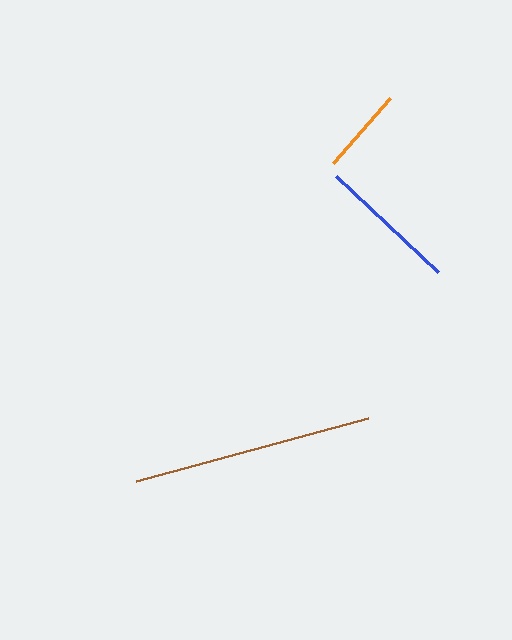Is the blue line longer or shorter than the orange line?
The blue line is longer than the orange line.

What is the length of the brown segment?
The brown segment is approximately 240 pixels long.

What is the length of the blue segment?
The blue segment is approximately 140 pixels long.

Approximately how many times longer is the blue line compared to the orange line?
The blue line is approximately 1.6 times the length of the orange line.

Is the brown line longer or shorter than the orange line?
The brown line is longer than the orange line.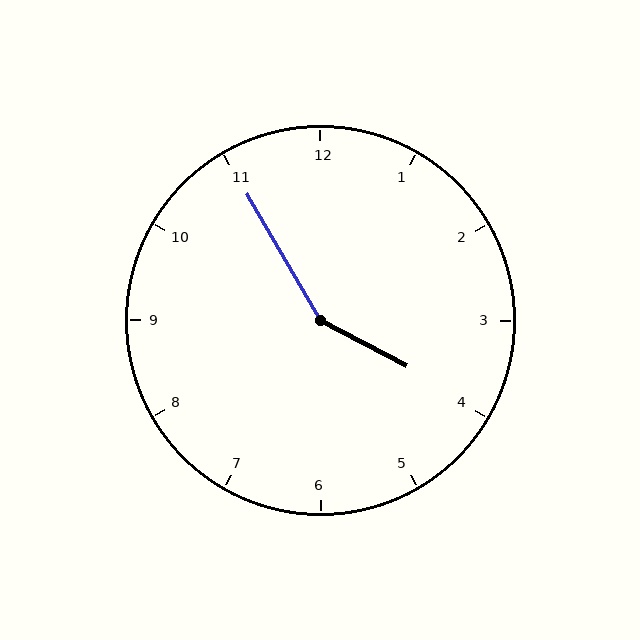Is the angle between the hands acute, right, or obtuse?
It is obtuse.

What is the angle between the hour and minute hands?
Approximately 148 degrees.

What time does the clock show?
3:55.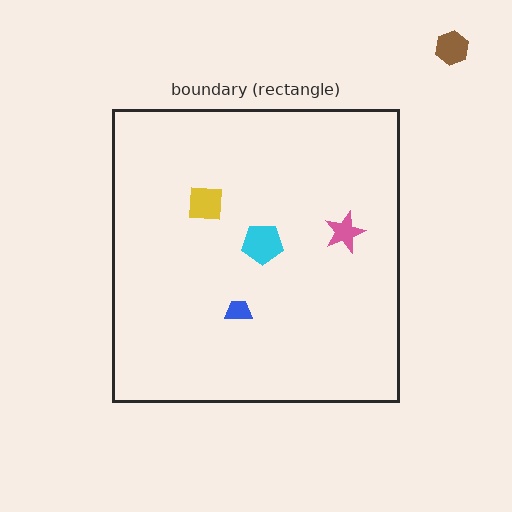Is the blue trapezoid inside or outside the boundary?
Inside.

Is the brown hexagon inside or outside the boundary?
Outside.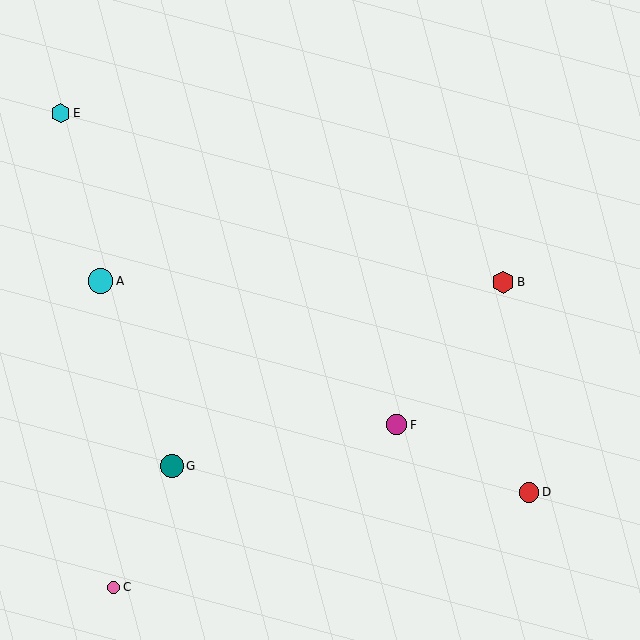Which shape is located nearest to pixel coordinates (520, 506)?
The red circle (labeled D) at (529, 492) is nearest to that location.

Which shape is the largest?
The cyan circle (labeled A) is the largest.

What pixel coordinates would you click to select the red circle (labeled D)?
Click at (529, 492) to select the red circle D.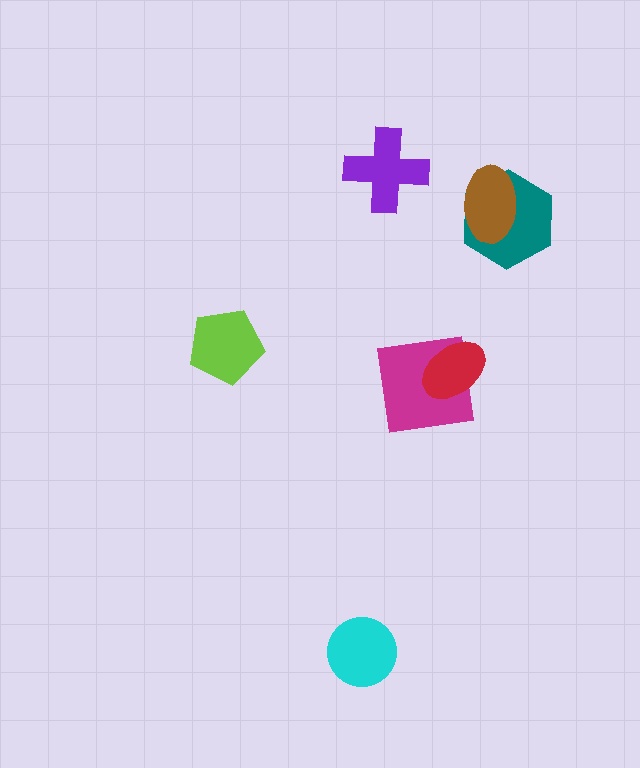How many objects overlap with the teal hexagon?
1 object overlaps with the teal hexagon.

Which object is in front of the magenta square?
The red ellipse is in front of the magenta square.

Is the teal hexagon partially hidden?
Yes, it is partially covered by another shape.